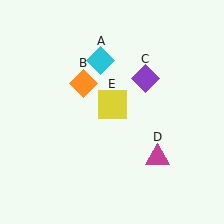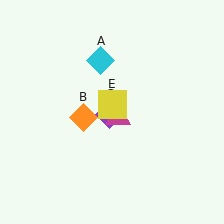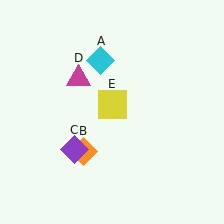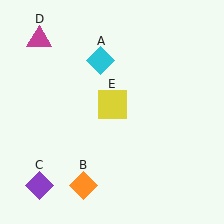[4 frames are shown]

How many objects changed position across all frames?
3 objects changed position: orange diamond (object B), purple diamond (object C), magenta triangle (object D).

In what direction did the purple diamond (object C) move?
The purple diamond (object C) moved down and to the left.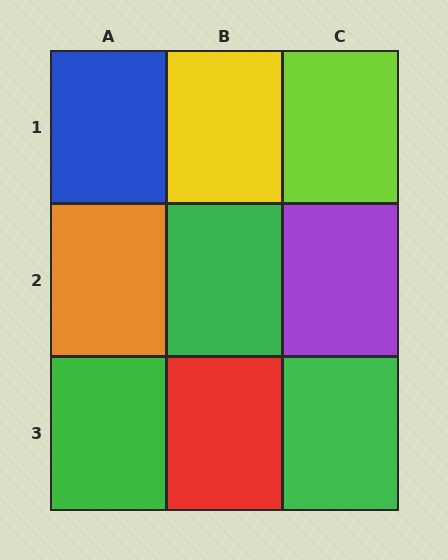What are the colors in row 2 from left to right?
Orange, green, purple.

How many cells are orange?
1 cell is orange.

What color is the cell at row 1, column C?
Lime.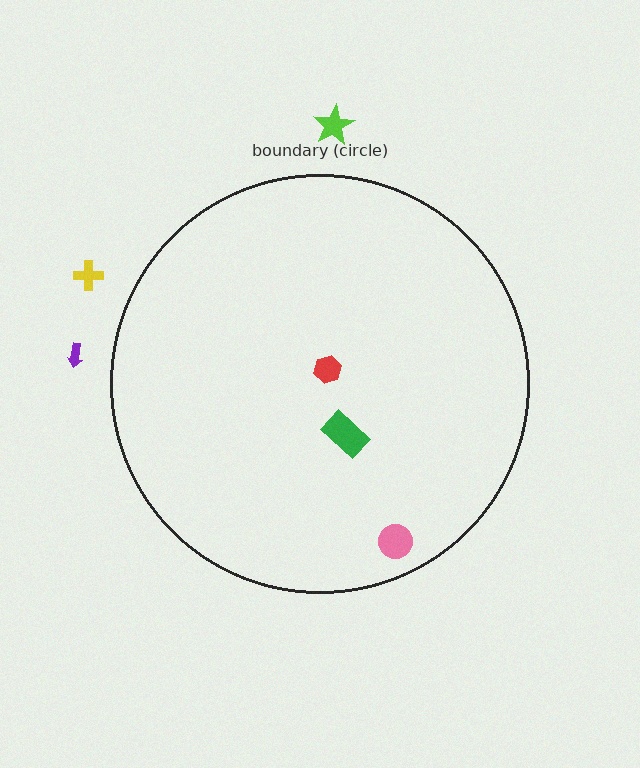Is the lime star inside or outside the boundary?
Outside.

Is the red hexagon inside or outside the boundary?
Inside.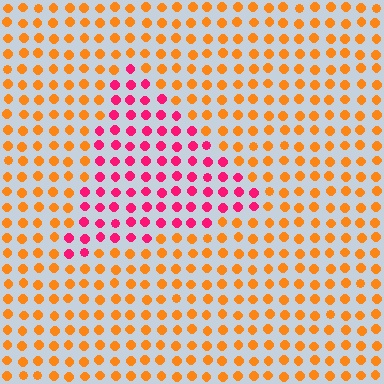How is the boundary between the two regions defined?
The boundary is defined purely by a slight shift in hue (about 54 degrees). Spacing, size, and orientation are identical on both sides.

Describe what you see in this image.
The image is filled with small orange elements in a uniform arrangement. A triangle-shaped region is visible where the elements are tinted to a slightly different hue, forming a subtle color boundary.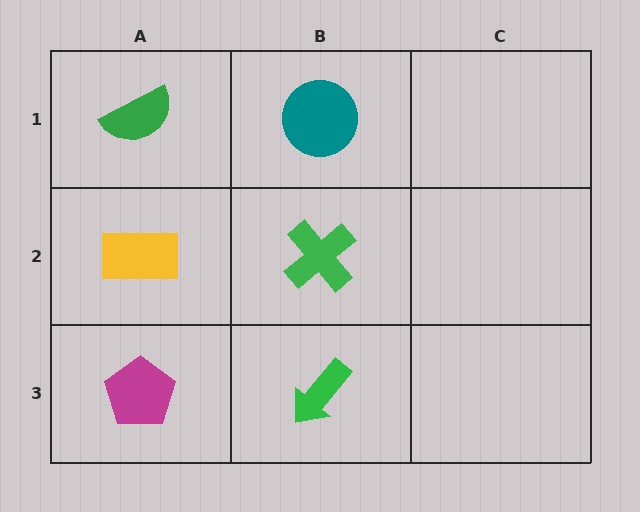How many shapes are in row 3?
2 shapes.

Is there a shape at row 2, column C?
No, that cell is empty.